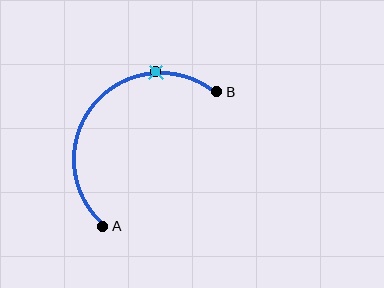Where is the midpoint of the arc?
The arc midpoint is the point on the curve farthest from the straight line joining A and B. It sits above and to the left of that line.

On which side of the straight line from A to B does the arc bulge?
The arc bulges above and to the left of the straight line connecting A and B.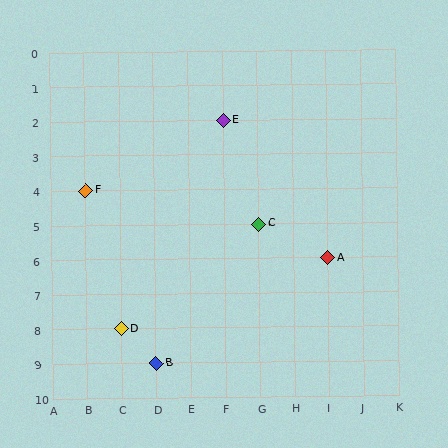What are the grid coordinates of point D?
Point D is at grid coordinates (C, 8).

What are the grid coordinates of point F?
Point F is at grid coordinates (B, 4).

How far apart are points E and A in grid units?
Points E and A are 3 columns and 4 rows apart (about 5.0 grid units diagonally).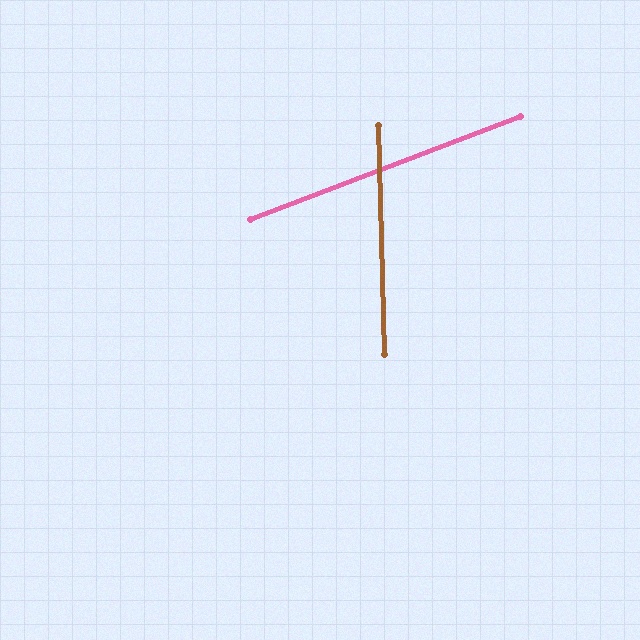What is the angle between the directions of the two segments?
Approximately 71 degrees.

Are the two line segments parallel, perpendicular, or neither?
Neither parallel nor perpendicular — they differ by about 71°.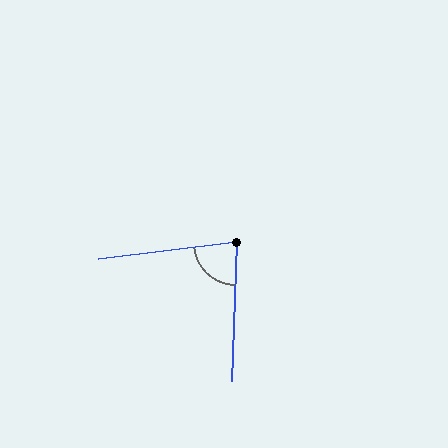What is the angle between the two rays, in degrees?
Approximately 81 degrees.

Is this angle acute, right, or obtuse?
It is acute.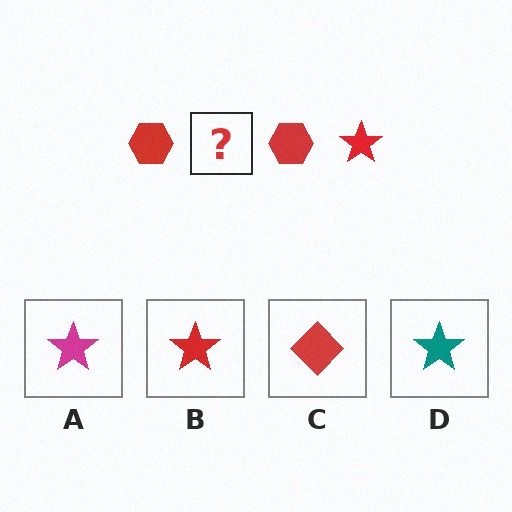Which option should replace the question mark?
Option B.